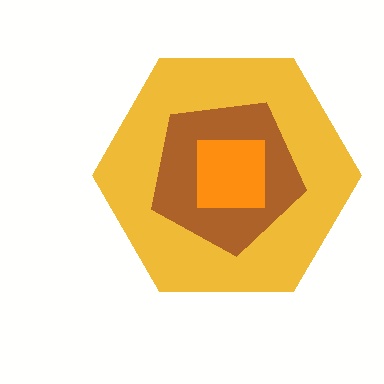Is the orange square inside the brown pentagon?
Yes.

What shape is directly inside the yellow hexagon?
The brown pentagon.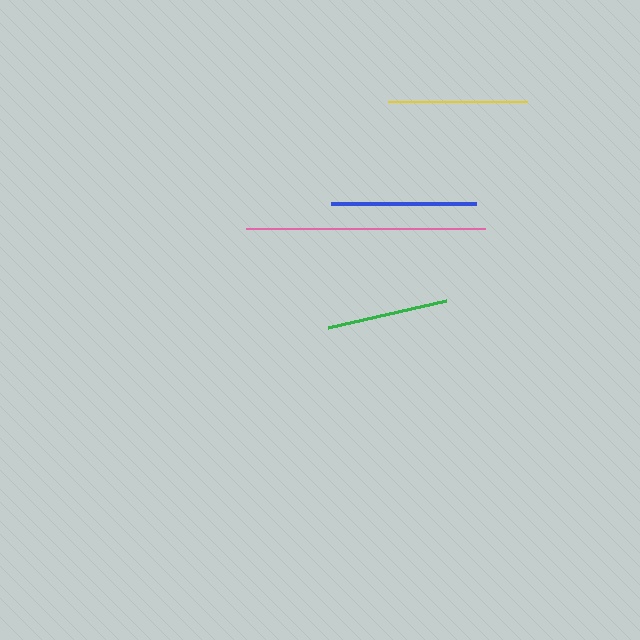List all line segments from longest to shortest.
From longest to shortest: pink, blue, yellow, green.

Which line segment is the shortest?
The green line is the shortest at approximately 121 pixels.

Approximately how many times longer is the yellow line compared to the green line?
The yellow line is approximately 1.1 times the length of the green line.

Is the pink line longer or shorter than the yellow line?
The pink line is longer than the yellow line.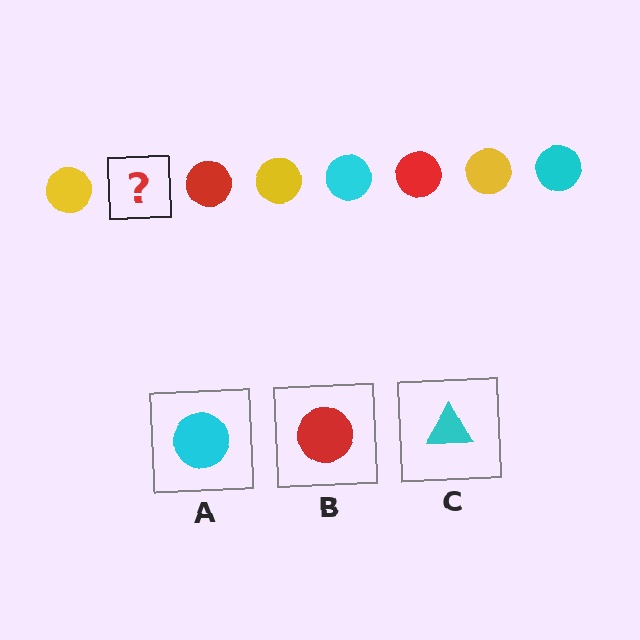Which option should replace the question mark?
Option A.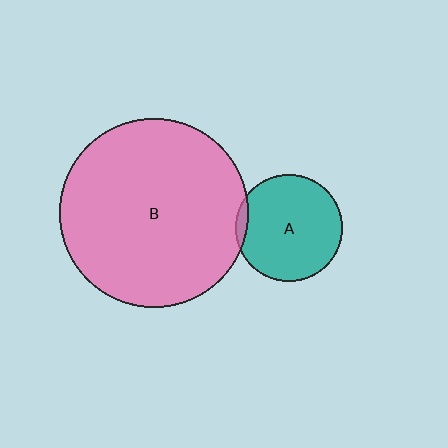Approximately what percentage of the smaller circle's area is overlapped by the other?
Approximately 5%.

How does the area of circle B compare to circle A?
Approximately 3.1 times.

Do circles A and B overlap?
Yes.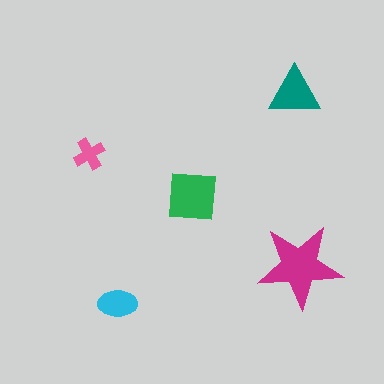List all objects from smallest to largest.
The pink cross, the cyan ellipse, the teal triangle, the green square, the magenta star.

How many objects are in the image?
There are 5 objects in the image.